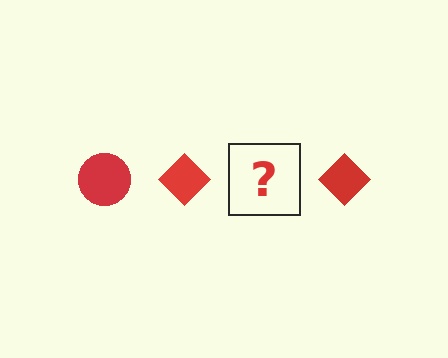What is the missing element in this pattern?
The missing element is a red circle.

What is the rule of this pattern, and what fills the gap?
The rule is that the pattern cycles through circle, diamond shapes in red. The gap should be filled with a red circle.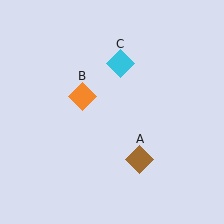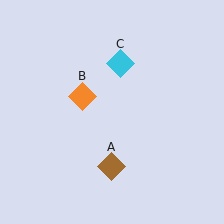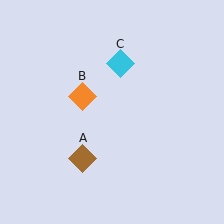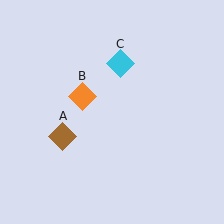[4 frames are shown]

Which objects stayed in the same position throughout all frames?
Orange diamond (object B) and cyan diamond (object C) remained stationary.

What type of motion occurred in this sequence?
The brown diamond (object A) rotated clockwise around the center of the scene.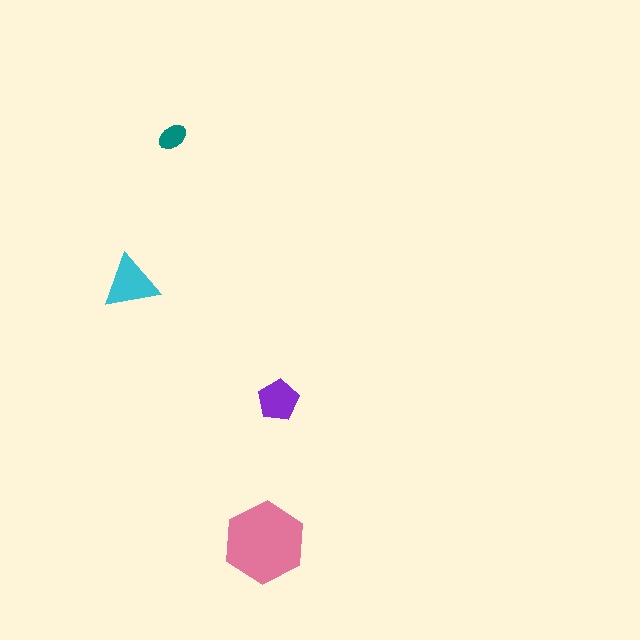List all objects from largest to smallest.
The pink hexagon, the cyan triangle, the purple pentagon, the teal ellipse.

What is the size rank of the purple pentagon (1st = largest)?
3rd.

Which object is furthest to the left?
The cyan triangle is leftmost.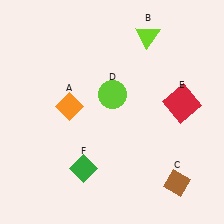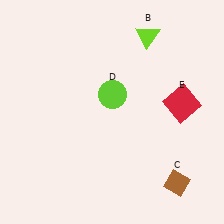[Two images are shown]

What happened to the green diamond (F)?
The green diamond (F) was removed in Image 2. It was in the bottom-left area of Image 1.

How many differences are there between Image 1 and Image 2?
There are 2 differences between the two images.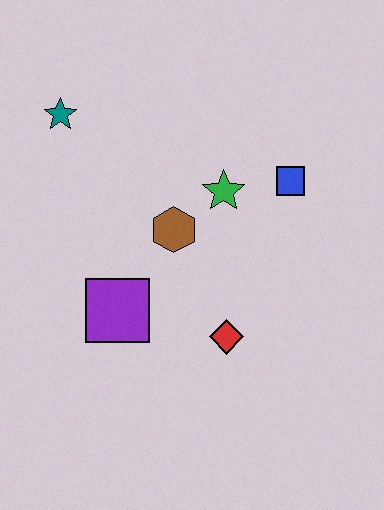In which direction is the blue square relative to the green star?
The blue square is to the right of the green star.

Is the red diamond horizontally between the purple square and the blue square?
Yes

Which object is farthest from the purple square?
The blue square is farthest from the purple square.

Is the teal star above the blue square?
Yes